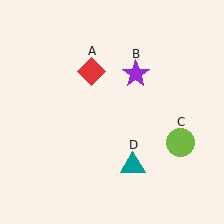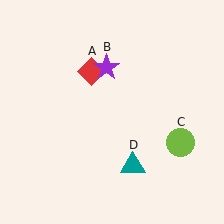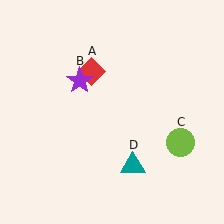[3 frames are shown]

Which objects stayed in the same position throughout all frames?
Red diamond (object A) and lime circle (object C) and teal triangle (object D) remained stationary.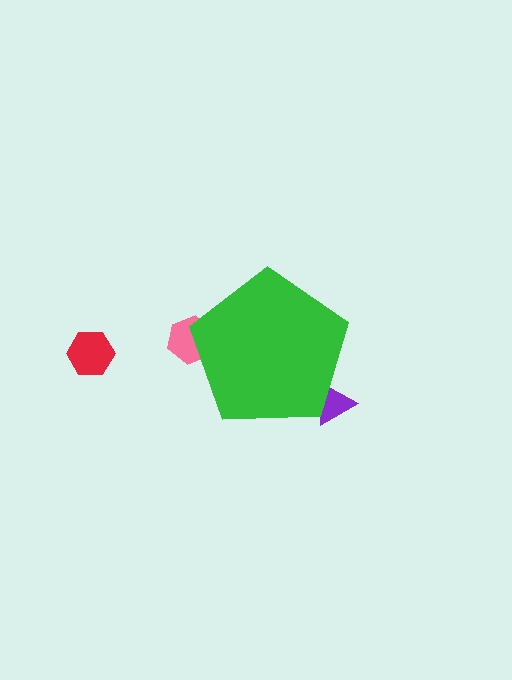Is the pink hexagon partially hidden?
Yes, the pink hexagon is partially hidden behind the green pentagon.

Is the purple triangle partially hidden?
Yes, the purple triangle is partially hidden behind the green pentagon.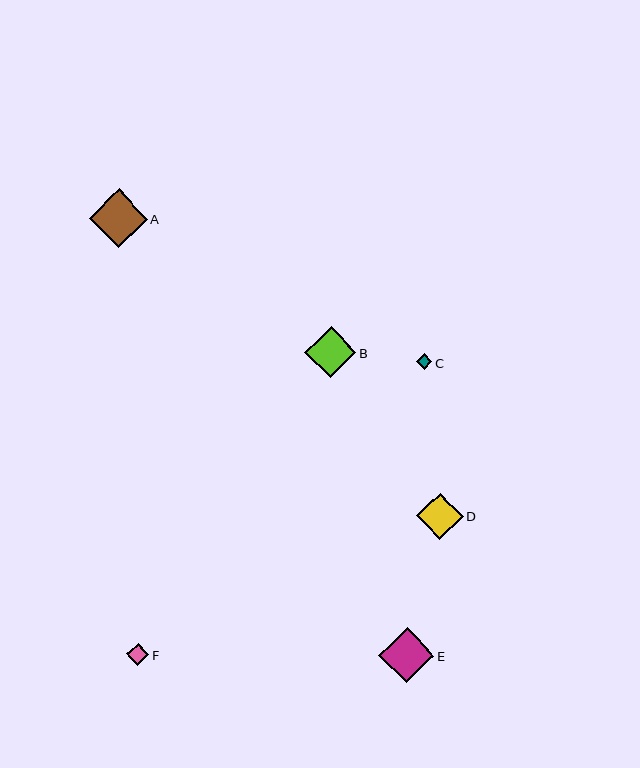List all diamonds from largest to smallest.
From largest to smallest: A, E, B, D, F, C.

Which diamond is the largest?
Diamond A is the largest with a size of approximately 58 pixels.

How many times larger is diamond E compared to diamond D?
Diamond E is approximately 1.2 times the size of diamond D.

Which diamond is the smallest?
Diamond C is the smallest with a size of approximately 16 pixels.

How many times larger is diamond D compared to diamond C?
Diamond D is approximately 2.9 times the size of diamond C.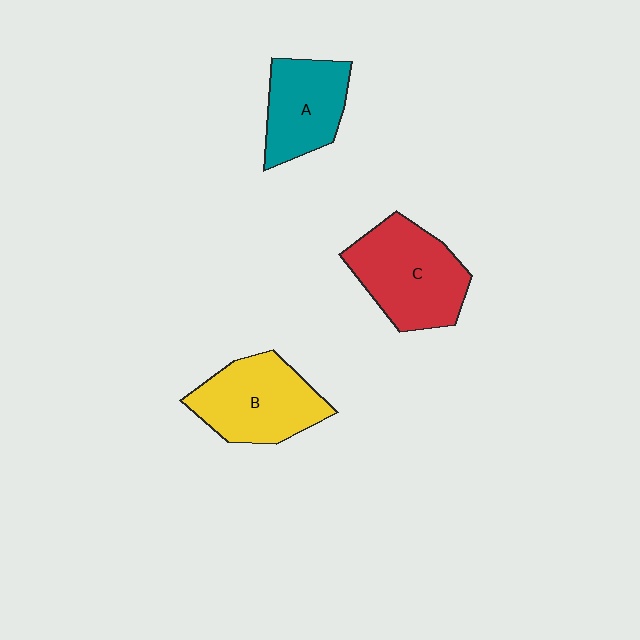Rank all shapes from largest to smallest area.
From largest to smallest: C (red), B (yellow), A (teal).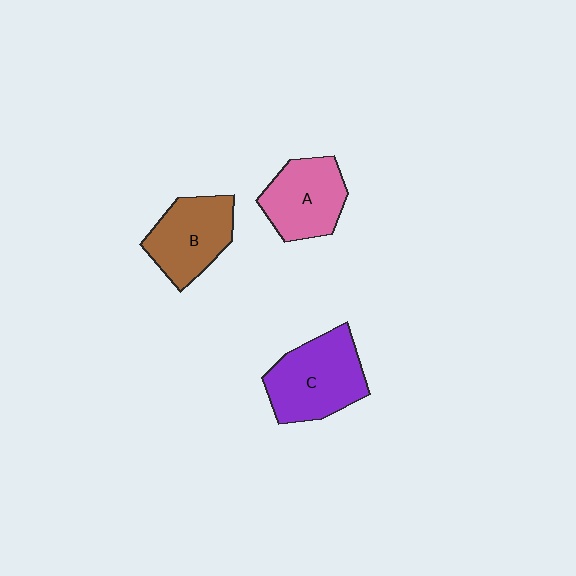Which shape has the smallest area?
Shape A (pink).